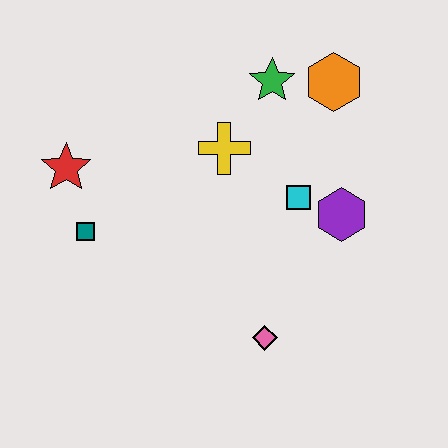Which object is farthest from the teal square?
The orange hexagon is farthest from the teal square.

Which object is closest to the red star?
The teal square is closest to the red star.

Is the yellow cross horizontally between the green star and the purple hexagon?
No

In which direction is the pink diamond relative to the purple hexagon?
The pink diamond is below the purple hexagon.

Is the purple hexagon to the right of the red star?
Yes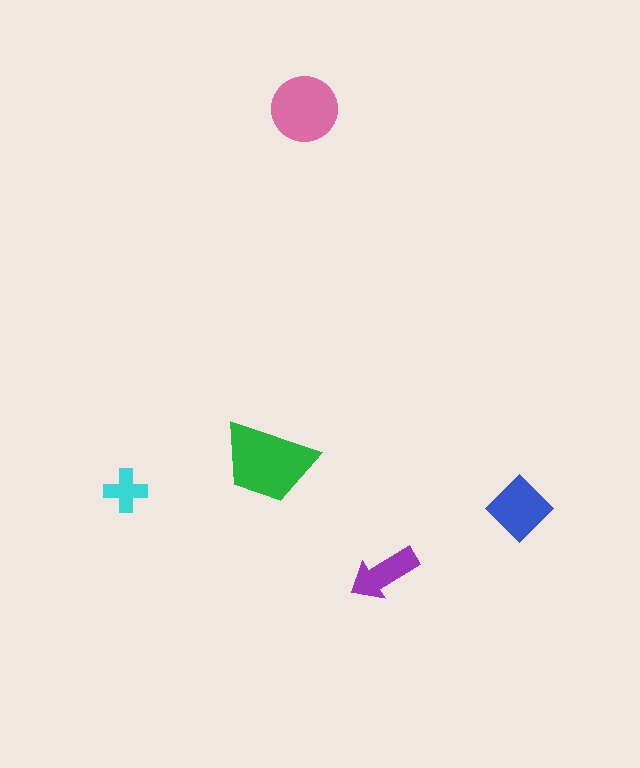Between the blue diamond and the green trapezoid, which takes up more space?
The green trapezoid.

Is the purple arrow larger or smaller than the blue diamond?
Smaller.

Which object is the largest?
The green trapezoid.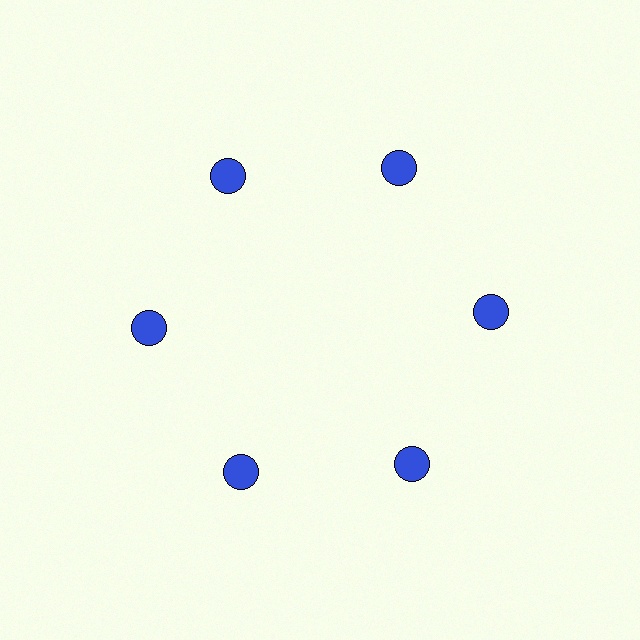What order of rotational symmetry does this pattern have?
This pattern has 6-fold rotational symmetry.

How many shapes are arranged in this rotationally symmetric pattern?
There are 6 shapes, arranged in 6 groups of 1.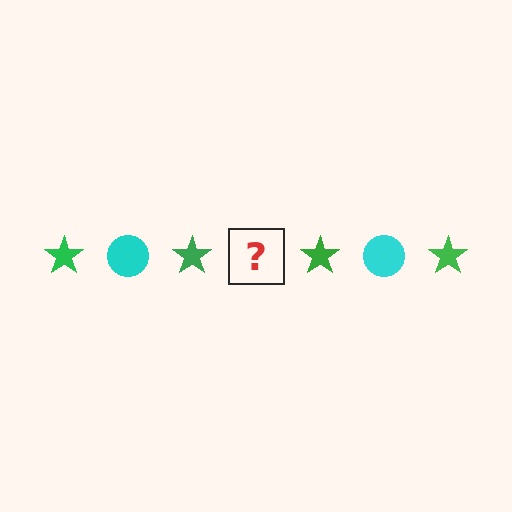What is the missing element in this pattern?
The missing element is a cyan circle.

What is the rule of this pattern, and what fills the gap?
The rule is that the pattern alternates between green star and cyan circle. The gap should be filled with a cyan circle.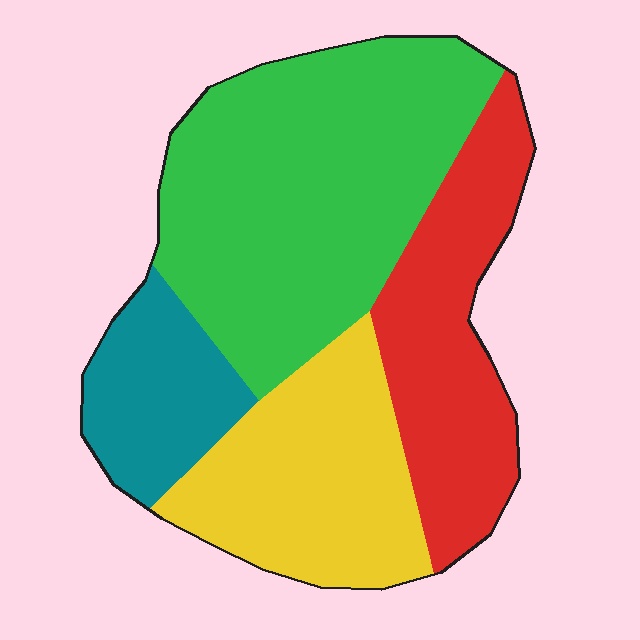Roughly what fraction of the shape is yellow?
Yellow covers about 25% of the shape.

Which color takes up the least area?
Teal, at roughly 15%.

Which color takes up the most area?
Green, at roughly 40%.